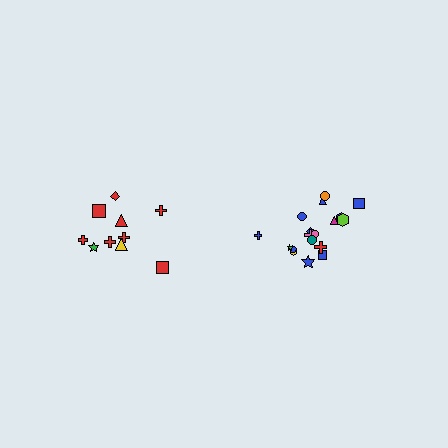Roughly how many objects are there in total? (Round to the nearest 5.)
Roughly 30 objects in total.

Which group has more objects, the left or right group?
The right group.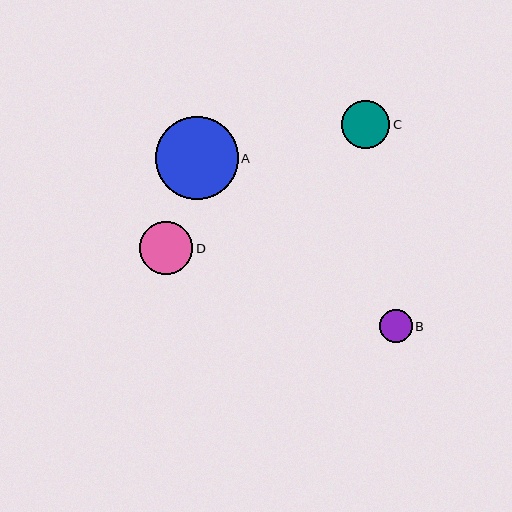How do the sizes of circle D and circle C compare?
Circle D and circle C are approximately the same size.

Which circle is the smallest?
Circle B is the smallest with a size of approximately 33 pixels.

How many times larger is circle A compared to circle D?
Circle A is approximately 1.6 times the size of circle D.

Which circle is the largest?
Circle A is the largest with a size of approximately 83 pixels.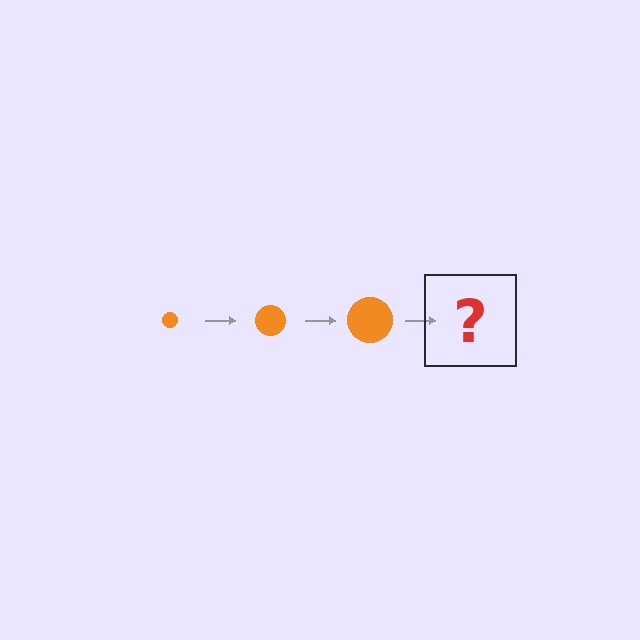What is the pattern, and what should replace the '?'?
The pattern is that the circle gets progressively larger each step. The '?' should be an orange circle, larger than the previous one.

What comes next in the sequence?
The next element should be an orange circle, larger than the previous one.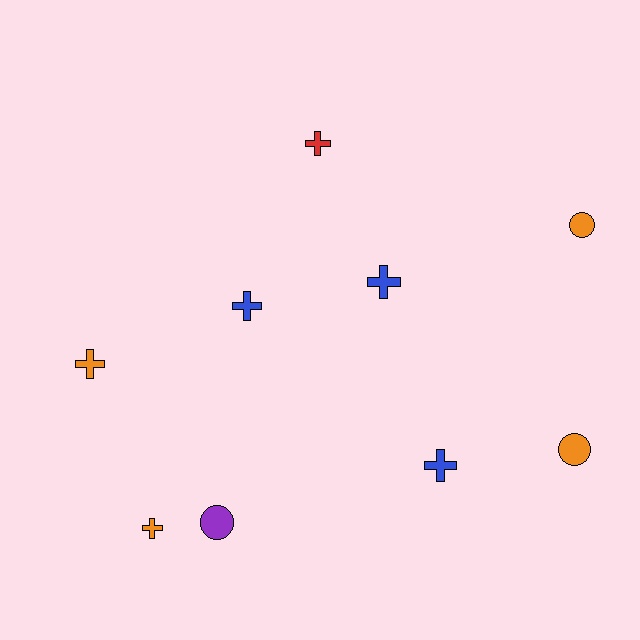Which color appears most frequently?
Orange, with 4 objects.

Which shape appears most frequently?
Cross, with 6 objects.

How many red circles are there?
There are no red circles.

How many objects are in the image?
There are 9 objects.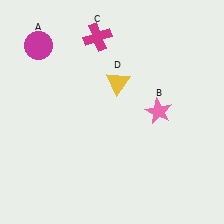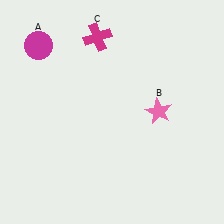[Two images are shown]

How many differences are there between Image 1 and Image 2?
There is 1 difference between the two images.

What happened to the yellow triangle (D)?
The yellow triangle (D) was removed in Image 2. It was in the top-right area of Image 1.